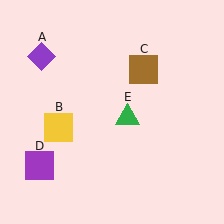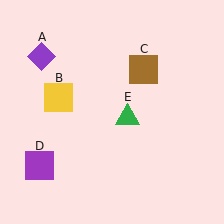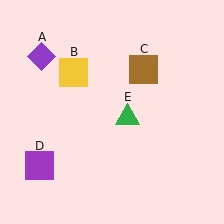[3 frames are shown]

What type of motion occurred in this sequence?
The yellow square (object B) rotated clockwise around the center of the scene.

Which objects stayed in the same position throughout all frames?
Purple diamond (object A) and brown square (object C) and purple square (object D) and green triangle (object E) remained stationary.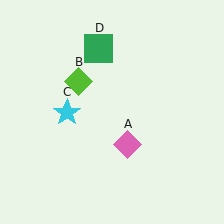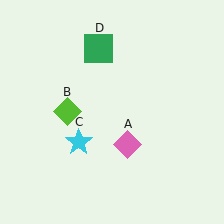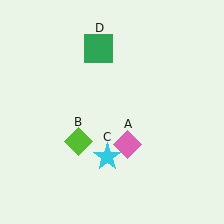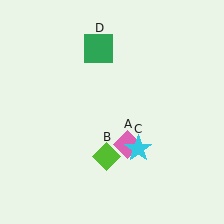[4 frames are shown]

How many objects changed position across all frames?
2 objects changed position: lime diamond (object B), cyan star (object C).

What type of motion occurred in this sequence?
The lime diamond (object B), cyan star (object C) rotated counterclockwise around the center of the scene.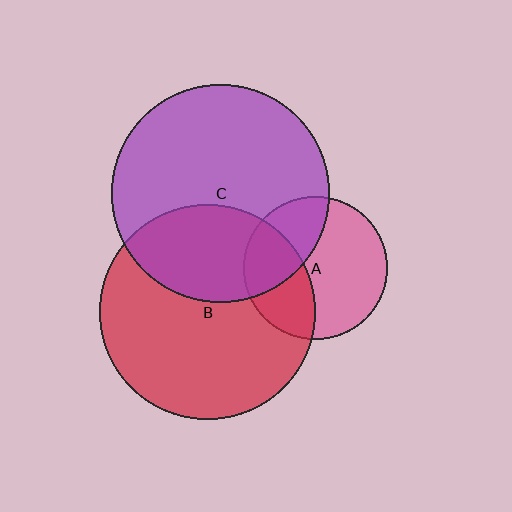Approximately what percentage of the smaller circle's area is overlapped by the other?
Approximately 35%.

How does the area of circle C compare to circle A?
Approximately 2.3 times.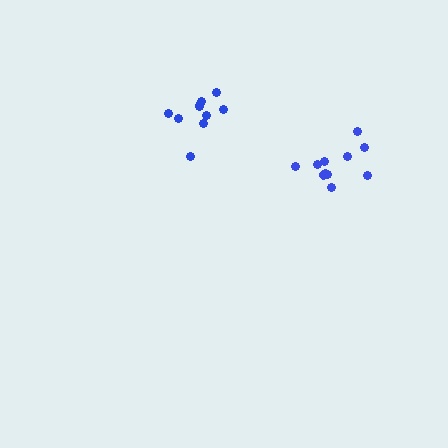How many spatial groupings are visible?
There are 2 spatial groupings.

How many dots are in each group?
Group 1: 10 dots, Group 2: 11 dots (21 total).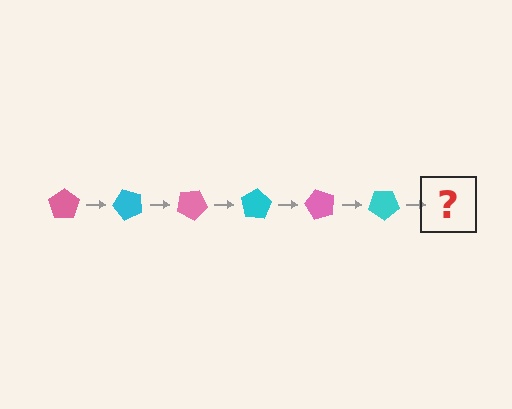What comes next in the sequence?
The next element should be a pink pentagon, rotated 300 degrees from the start.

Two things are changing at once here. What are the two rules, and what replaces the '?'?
The two rules are that it rotates 50 degrees each step and the color cycles through pink and cyan. The '?' should be a pink pentagon, rotated 300 degrees from the start.